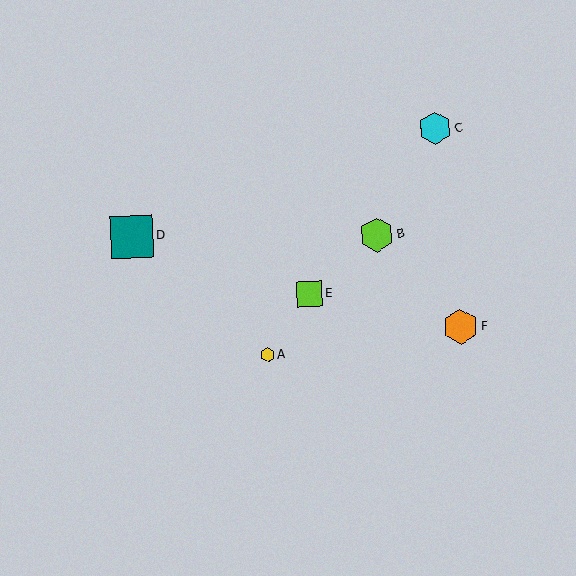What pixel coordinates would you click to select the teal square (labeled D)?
Click at (132, 237) to select the teal square D.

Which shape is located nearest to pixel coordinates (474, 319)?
The orange hexagon (labeled F) at (461, 327) is nearest to that location.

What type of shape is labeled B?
Shape B is a lime hexagon.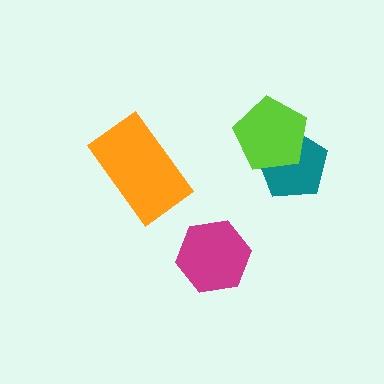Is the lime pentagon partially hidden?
No, no other shape covers it.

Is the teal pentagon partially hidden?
Yes, it is partially covered by another shape.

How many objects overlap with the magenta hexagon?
0 objects overlap with the magenta hexagon.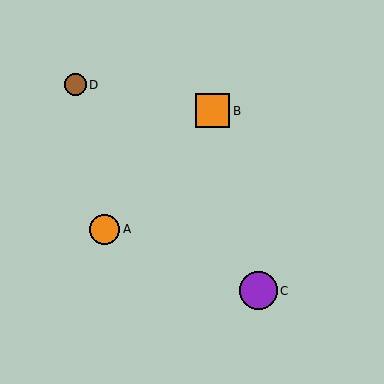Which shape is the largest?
The purple circle (labeled C) is the largest.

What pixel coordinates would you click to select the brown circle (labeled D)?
Click at (75, 85) to select the brown circle D.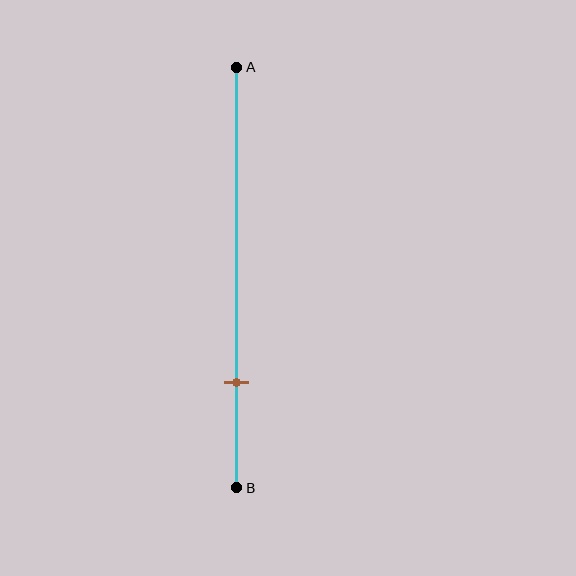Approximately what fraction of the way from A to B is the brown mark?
The brown mark is approximately 75% of the way from A to B.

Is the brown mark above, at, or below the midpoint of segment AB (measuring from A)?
The brown mark is below the midpoint of segment AB.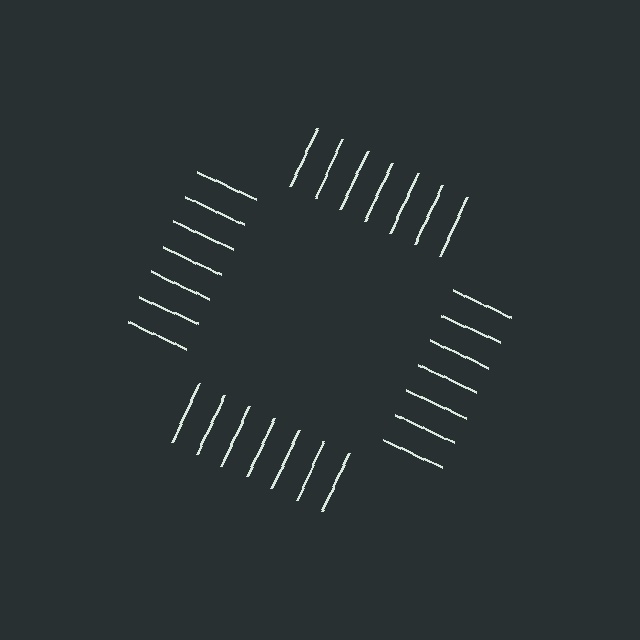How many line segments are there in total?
28 — 7 along each of the 4 edges.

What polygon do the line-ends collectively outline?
An illusory square — the line segments terminate on its edges but no continuous stroke is drawn.